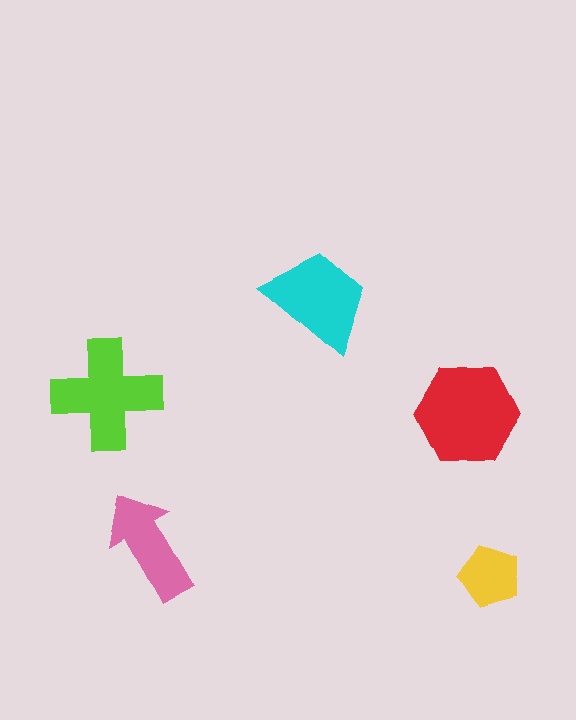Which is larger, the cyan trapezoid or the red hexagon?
The red hexagon.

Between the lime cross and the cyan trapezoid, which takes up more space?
The lime cross.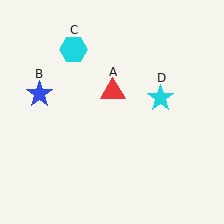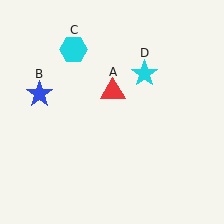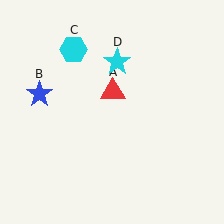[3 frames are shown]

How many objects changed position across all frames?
1 object changed position: cyan star (object D).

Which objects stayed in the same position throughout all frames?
Red triangle (object A) and blue star (object B) and cyan hexagon (object C) remained stationary.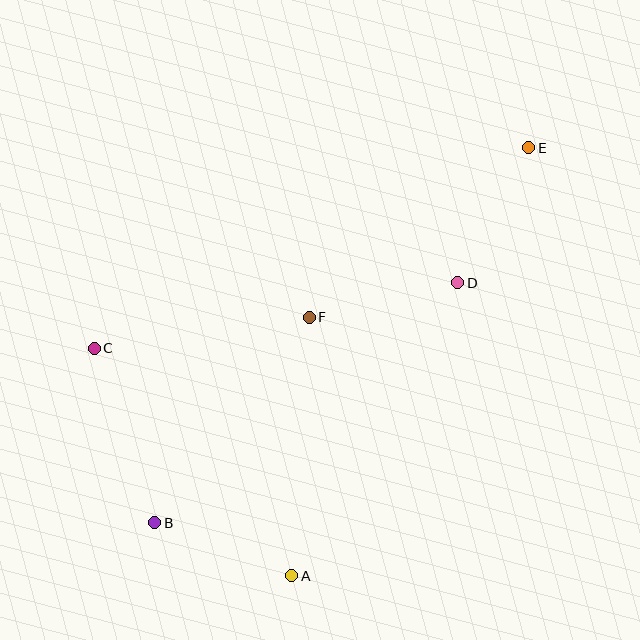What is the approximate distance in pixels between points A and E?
The distance between A and E is approximately 490 pixels.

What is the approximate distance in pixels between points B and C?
The distance between B and C is approximately 185 pixels.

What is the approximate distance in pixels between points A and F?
The distance between A and F is approximately 259 pixels.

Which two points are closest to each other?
Points A and B are closest to each other.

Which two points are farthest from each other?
Points B and E are farthest from each other.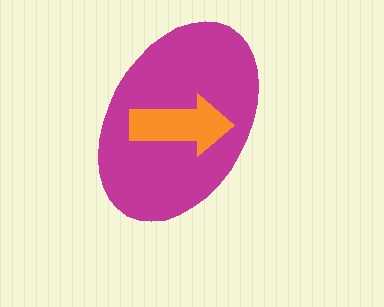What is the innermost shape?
The orange arrow.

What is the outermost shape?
The magenta ellipse.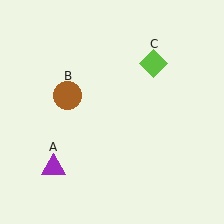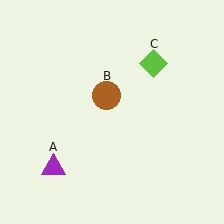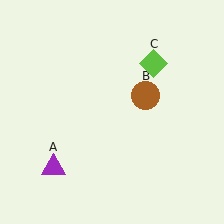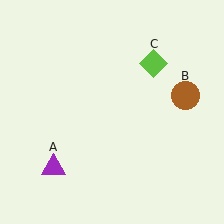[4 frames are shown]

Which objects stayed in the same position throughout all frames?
Purple triangle (object A) and lime diamond (object C) remained stationary.